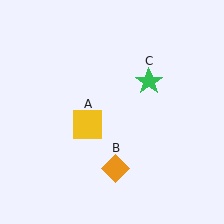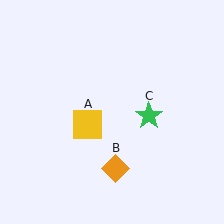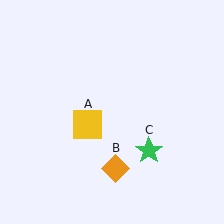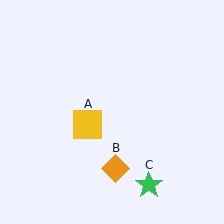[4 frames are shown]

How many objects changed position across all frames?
1 object changed position: green star (object C).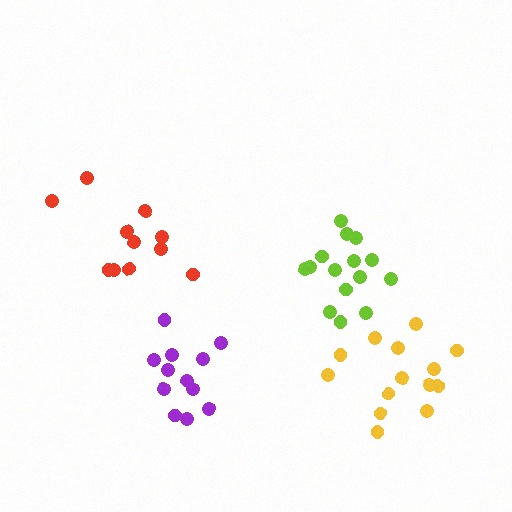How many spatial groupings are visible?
There are 4 spatial groupings.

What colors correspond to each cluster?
The clusters are colored: red, purple, yellow, lime.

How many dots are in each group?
Group 1: 11 dots, Group 2: 12 dots, Group 3: 14 dots, Group 4: 15 dots (52 total).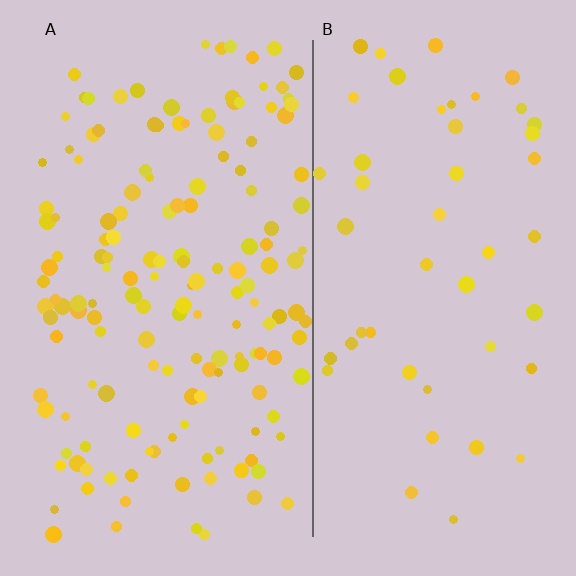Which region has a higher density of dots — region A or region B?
A (the left).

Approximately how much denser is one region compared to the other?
Approximately 3.2× — region A over region B.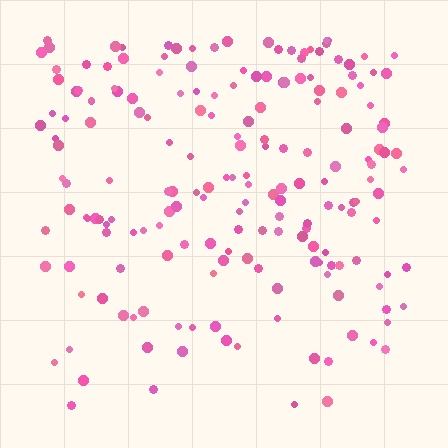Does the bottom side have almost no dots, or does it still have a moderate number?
Still a moderate number, just noticeably fewer than the top.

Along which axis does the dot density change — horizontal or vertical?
Vertical.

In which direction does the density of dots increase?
From bottom to top, with the top side densest.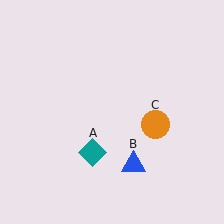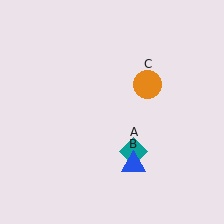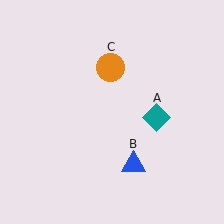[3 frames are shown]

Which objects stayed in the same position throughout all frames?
Blue triangle (object B) remained stationary.